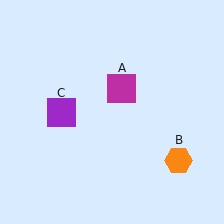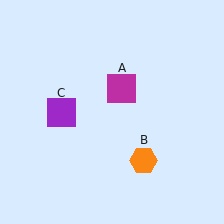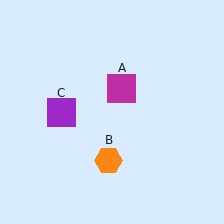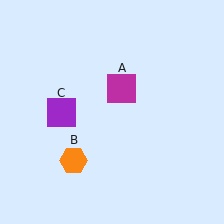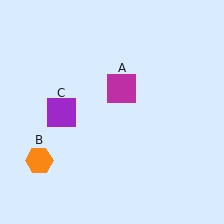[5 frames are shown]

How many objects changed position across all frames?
1 object changed position: orange hexagon (object B).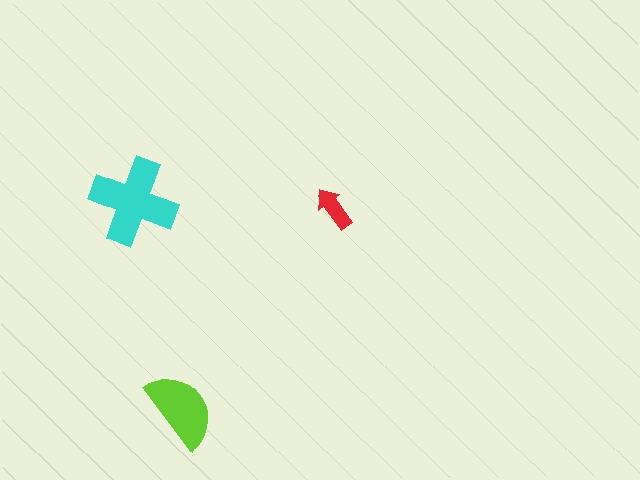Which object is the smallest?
The red arrow.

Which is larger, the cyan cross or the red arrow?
The cyan cross.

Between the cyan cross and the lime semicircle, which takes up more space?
The cyan cross.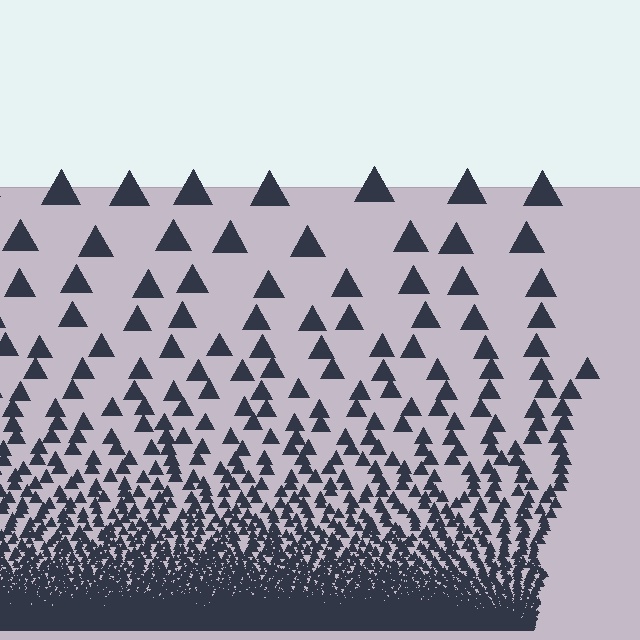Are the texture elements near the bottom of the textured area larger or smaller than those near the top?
Smaller. The gradient is inverted — elements near the bottom are smaller and denser.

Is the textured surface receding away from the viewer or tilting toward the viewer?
The surface appears to tilt toward the viewer. Texture elements get larger and sparser toward the top.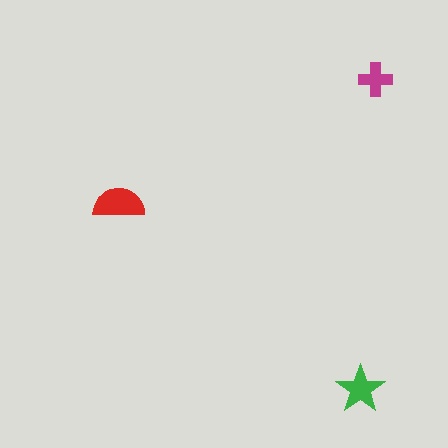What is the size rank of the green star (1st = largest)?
2nd.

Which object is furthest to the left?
The red semicircle is leftmost.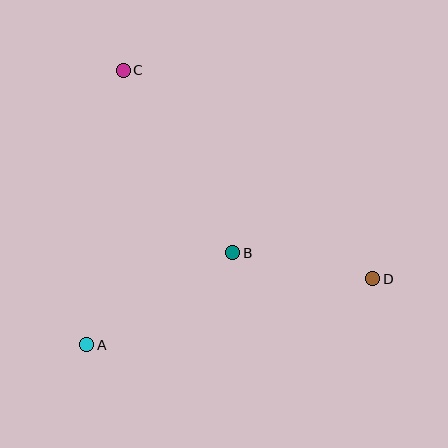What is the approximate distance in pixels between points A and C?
The distance between A and C is approximately 277 pixels.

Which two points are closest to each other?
Points B and D are closest to each other.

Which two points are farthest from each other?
Points C and D are farthest from each other.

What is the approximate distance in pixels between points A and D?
The distance between A and D is approximately 294 pixels.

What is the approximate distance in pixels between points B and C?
The distance between B and C is approximately 213 pixels.